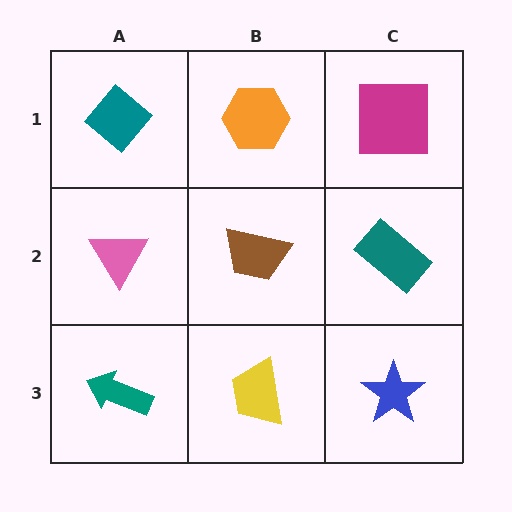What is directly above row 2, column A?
A teal diamond.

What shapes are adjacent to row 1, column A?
A pink triangle (row 2, column A), an orange hexagon (row 1, column B).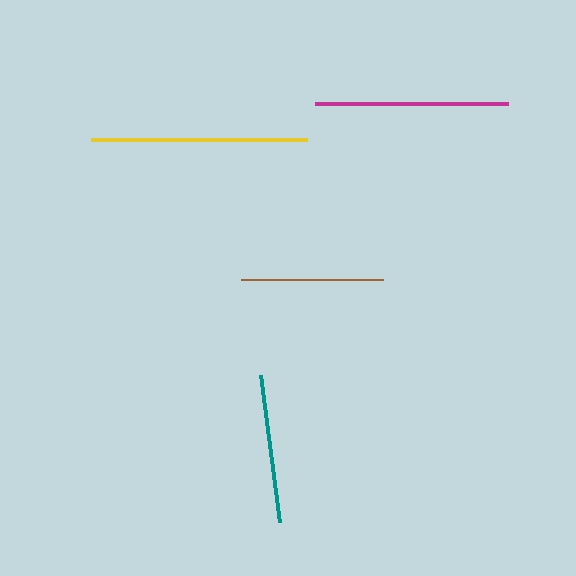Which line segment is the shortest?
The brown line is the shortest at approximately 142 pixels.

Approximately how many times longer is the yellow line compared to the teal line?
The yellow line is approximately 1.5 times the length of the teal line.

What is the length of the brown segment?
The brown segment is approximately 142 pixels long.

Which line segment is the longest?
The yellow line is the longest at approximately 215 pixels.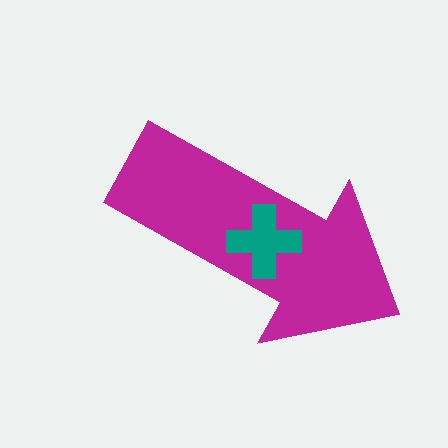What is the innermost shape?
The teal cross.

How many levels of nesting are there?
2.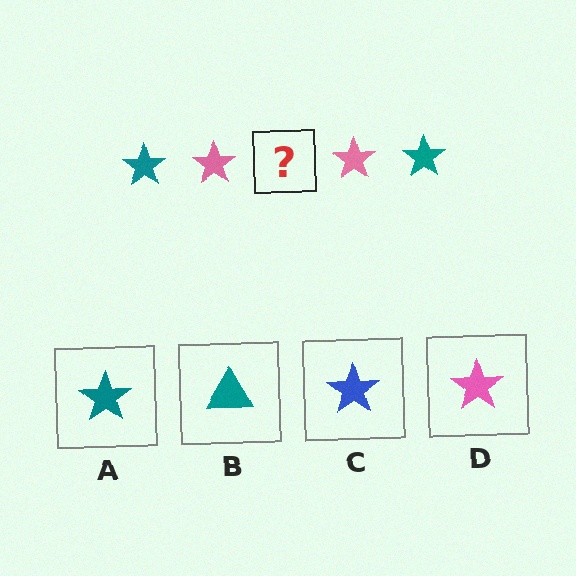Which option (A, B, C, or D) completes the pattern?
A.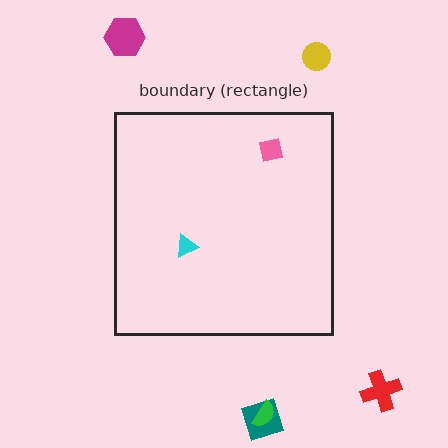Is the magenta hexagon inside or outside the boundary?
Outside.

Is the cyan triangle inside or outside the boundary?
Inside.